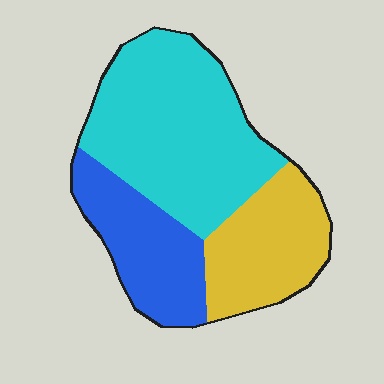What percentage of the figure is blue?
Blue takes up about one quarter (1/4) of the figure.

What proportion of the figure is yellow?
Yellow covers roughly 25% of the figure.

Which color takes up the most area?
Cyan, at roughly 50%.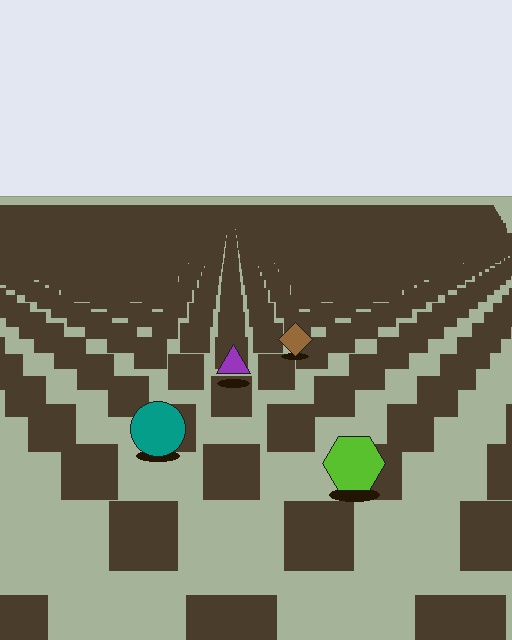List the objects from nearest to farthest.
From nearest to farthest: the lime hexagon, the teal circle, the purple triangle, the brown diamond.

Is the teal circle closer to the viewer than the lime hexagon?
No. The lime hexagon is closer — you can tell from the texture gradient: the ground texture is coarser near it.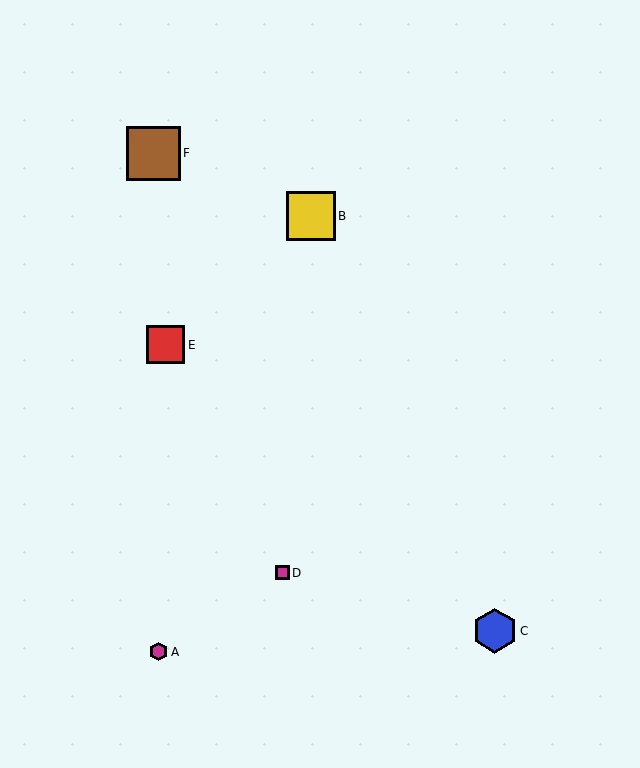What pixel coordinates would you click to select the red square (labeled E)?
Click at (165, 345) to select the red square E.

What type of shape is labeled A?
Shape A is a magenta hexagon.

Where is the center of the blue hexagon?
The center of the blue hexagon is at (495, 631).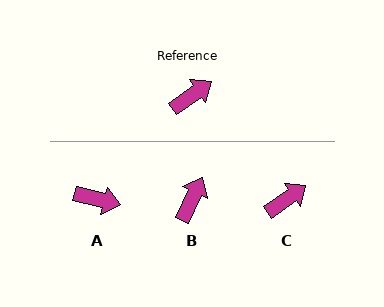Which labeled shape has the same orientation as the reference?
C.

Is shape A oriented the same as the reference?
No, it is off by about 49 degrees.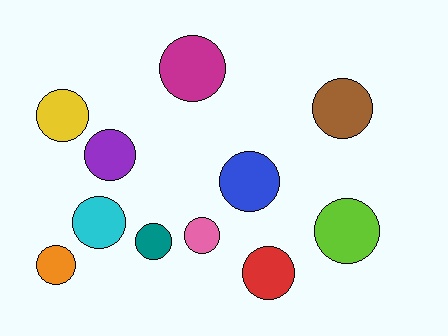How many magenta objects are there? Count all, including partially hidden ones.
There is 1 magenta object.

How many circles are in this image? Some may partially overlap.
There are 11 circles.